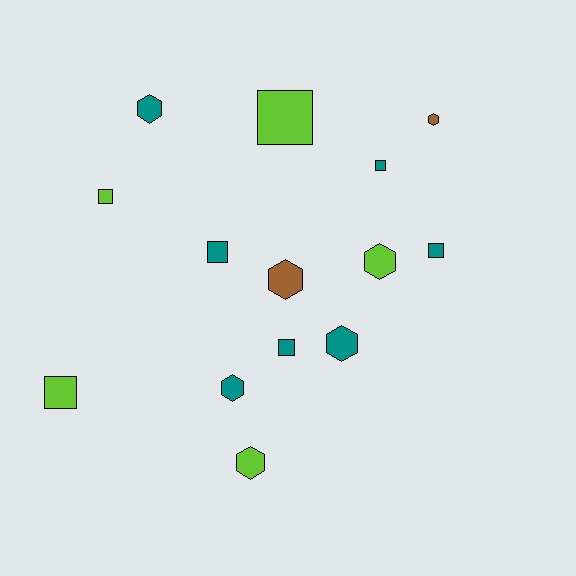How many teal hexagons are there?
There are 3 teal hexagons.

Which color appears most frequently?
Teal, with 7 objects.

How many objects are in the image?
There are 14 objects.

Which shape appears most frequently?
Square, with 7 objects.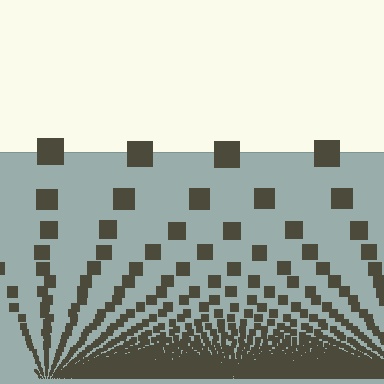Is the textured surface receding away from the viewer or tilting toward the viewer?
The surface appears to tilt toward the viewer. Texture elements get larger and sparser toward the top.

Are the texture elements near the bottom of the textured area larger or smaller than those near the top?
Smaller. The gradient is inverted — elements near the bottom are smaller and denser.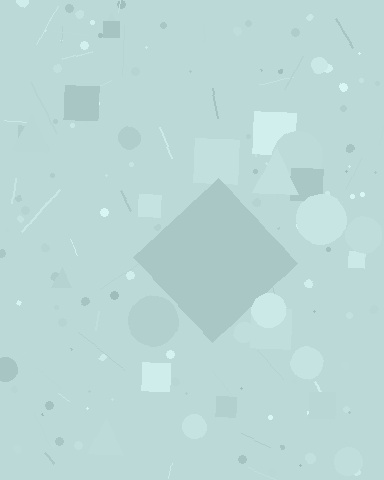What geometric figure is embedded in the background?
A diamond is embedded in the background.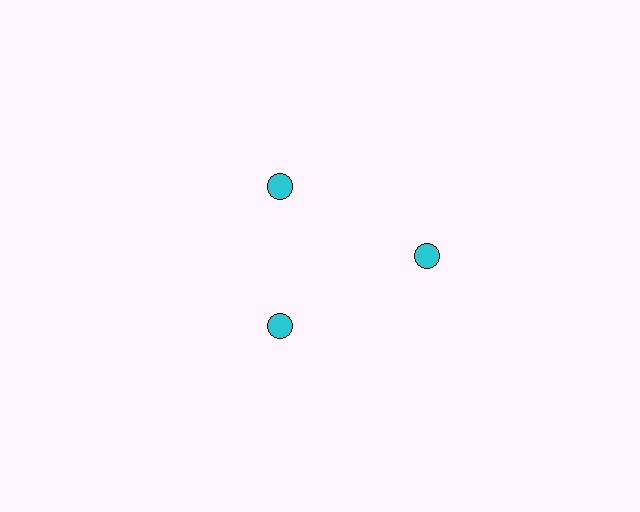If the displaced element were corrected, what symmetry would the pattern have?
It would have 3-fold rotational symmetry — the pattern would map onto itself every 120 degrees.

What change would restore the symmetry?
The symmetry would be restored by moving it inward, back onto the ring so that all 3 circles sit at equal angles and equal distance from the center.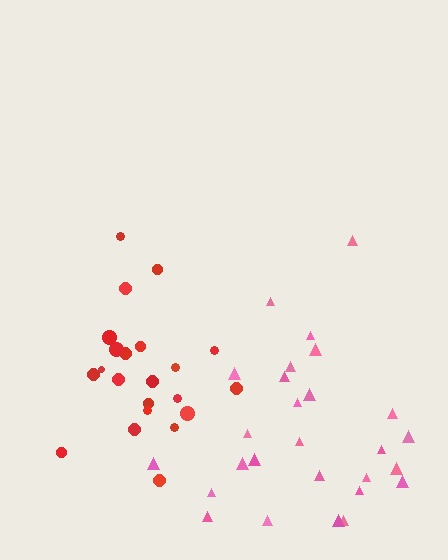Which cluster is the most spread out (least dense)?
Pink.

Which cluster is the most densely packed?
Red.